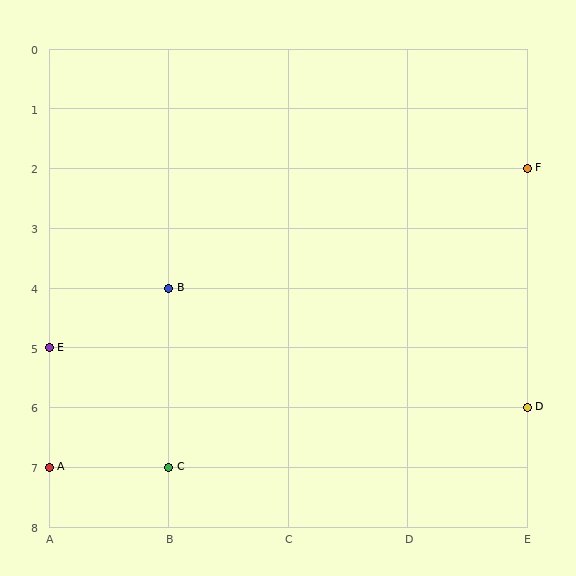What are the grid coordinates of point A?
Point A is at grid coordinates (A, 7).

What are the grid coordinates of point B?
Point B is at grid coordinates (B, 4).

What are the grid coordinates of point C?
Point C is at grid coordinates (B, 7).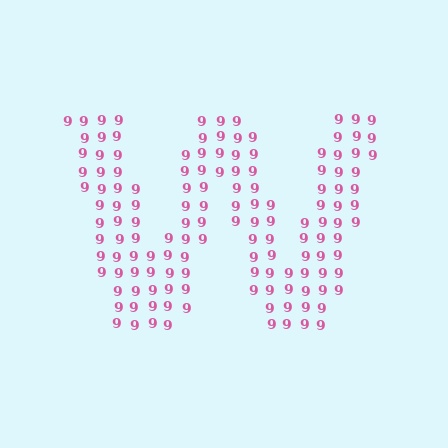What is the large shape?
The large shape is the letter W.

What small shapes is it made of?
It is made of small digit 9's.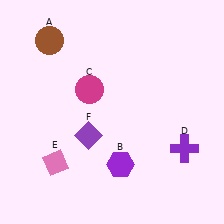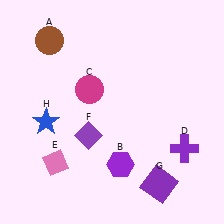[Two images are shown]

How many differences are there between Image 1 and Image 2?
There are 2 differences between the two images.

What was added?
A purple square (G), a blue star (H) were added in Image 2.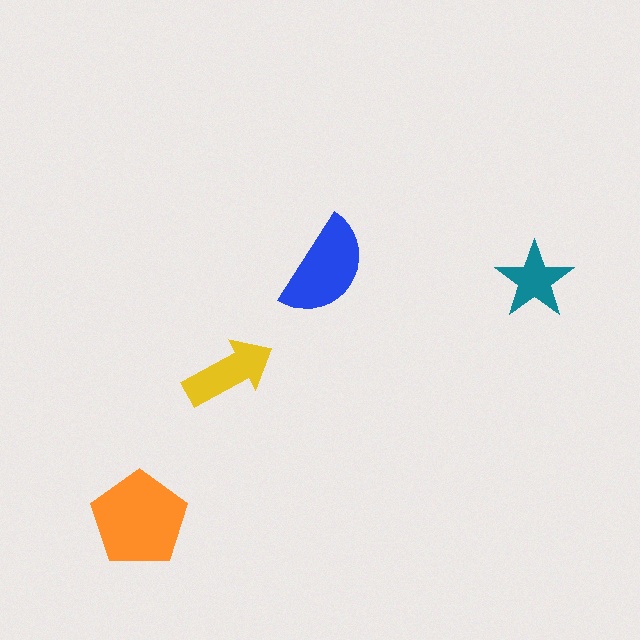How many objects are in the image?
There are 4 objects in the image.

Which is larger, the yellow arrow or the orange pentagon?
The orange pentagon.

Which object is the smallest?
The teal star.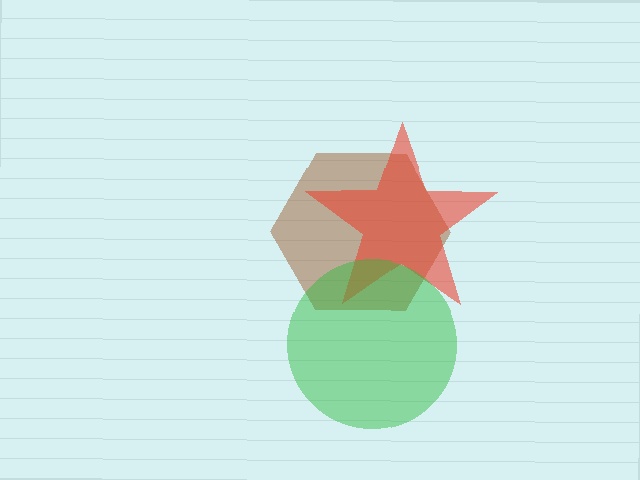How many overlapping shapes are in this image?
There are 3 overlapping shapes in the image.